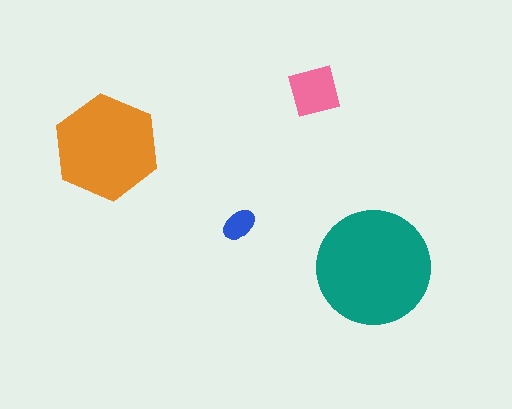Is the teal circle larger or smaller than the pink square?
Larger.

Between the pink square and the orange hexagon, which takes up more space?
The orange hexagon.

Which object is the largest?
The teal circle.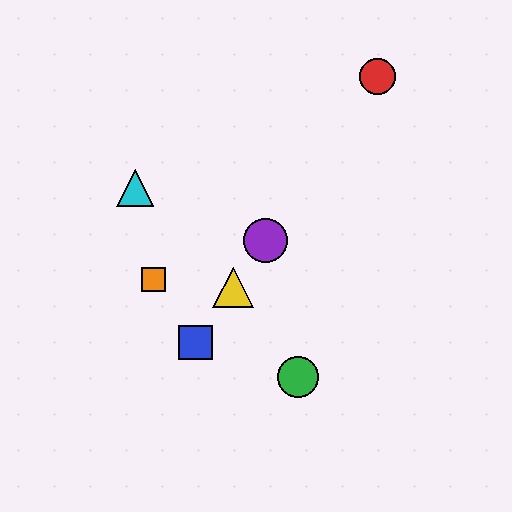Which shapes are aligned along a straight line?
The red circle, the blue square, the yellow triangle, the purple circle are aligned along a straight line.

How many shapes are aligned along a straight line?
4 shapes (the red circle, the blue square, the yellow triangle, the purple circle) are aligned along a straight line.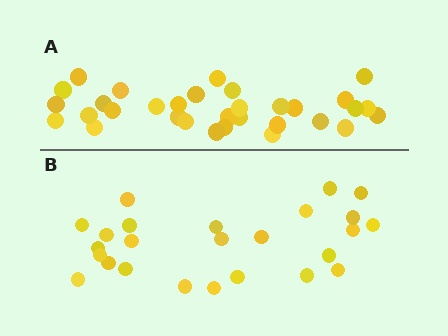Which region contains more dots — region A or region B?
Region A (the top region) has more dots.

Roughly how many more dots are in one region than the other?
Region A has roughly 8 or so more dots than region B.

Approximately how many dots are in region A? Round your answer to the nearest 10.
About 30 dots. (The exact count is 32, which rounds to 30.)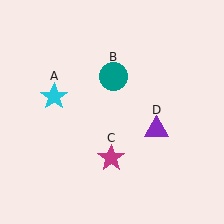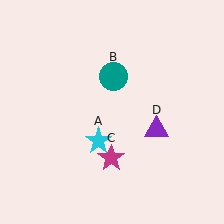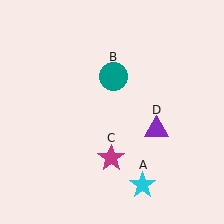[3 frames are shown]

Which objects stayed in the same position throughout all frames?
Teal circle (object B) and magenta star (object C) and purple triangle (object D) remained stationary.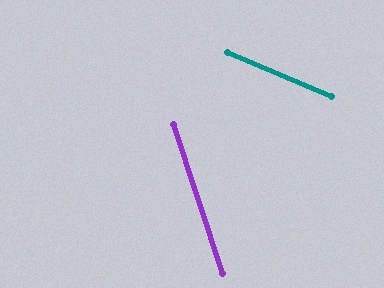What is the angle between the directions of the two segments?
Approximately 49 degrees.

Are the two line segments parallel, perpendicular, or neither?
Neither parallel nor perpendicular — they differ by about 49°.